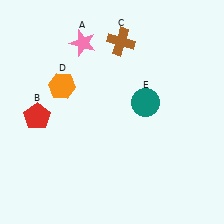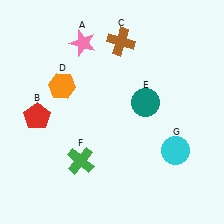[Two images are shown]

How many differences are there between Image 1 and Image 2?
There are 2 differences between the two images.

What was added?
A green cross (F), a cyan circle (G) were added in Image 2.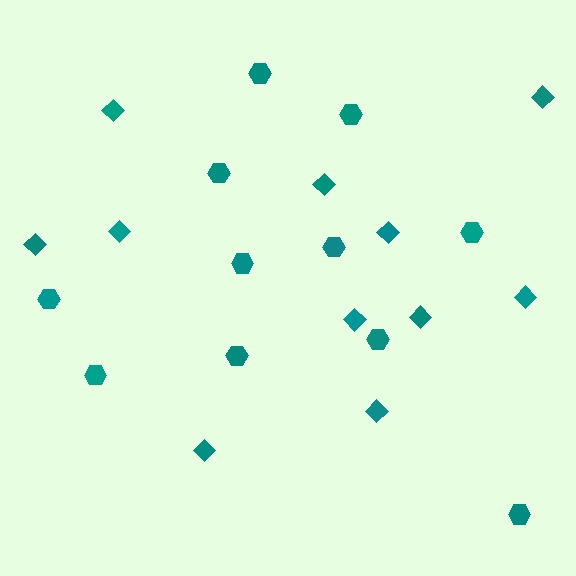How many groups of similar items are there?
There are 2 groups: one group of hexagons (11) and one group of diamonds (11).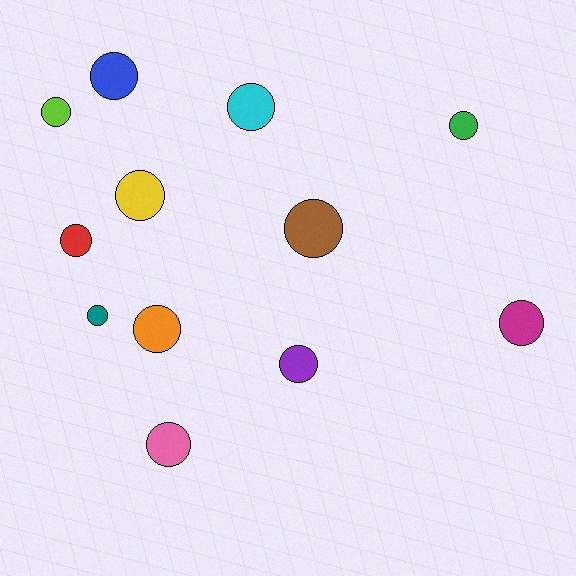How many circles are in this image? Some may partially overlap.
There are 12 circles.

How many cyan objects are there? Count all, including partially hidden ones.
There is 1 cyan object.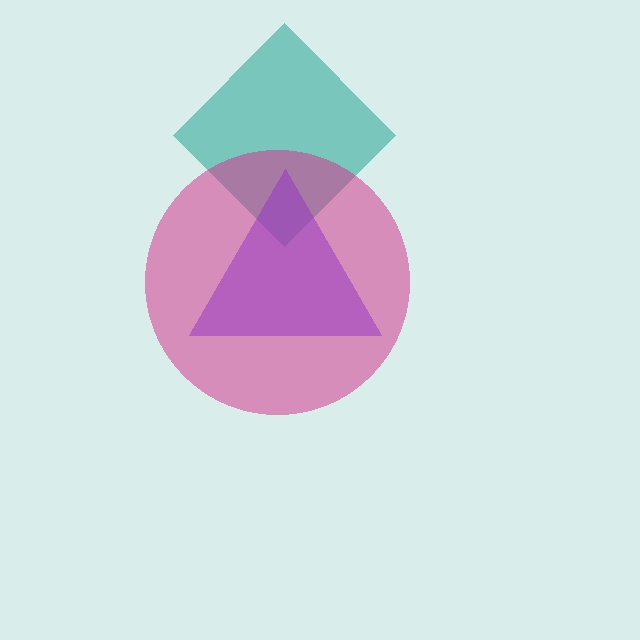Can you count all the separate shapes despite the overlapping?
Yes, there are 3 separate shapes.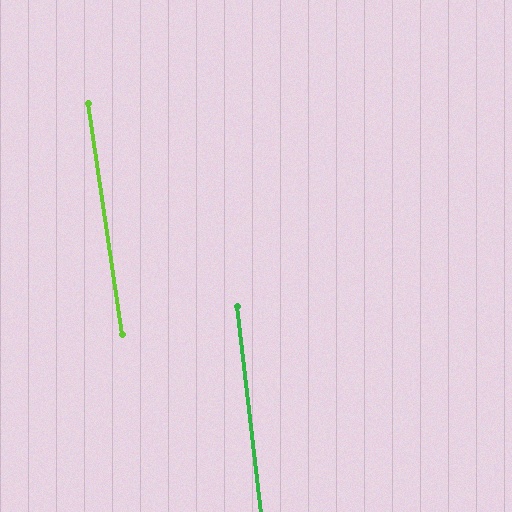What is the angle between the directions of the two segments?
Approximately 2 degrees.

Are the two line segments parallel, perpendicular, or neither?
Parallel — their directions differ by only 1.7°.